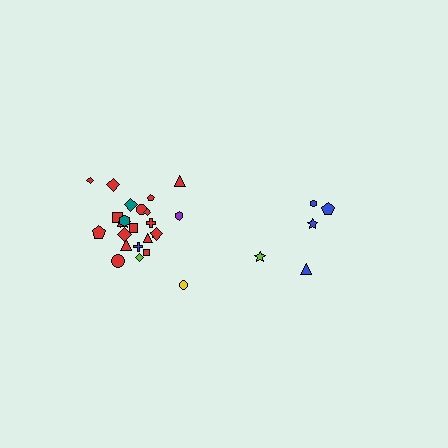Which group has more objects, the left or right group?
The left group.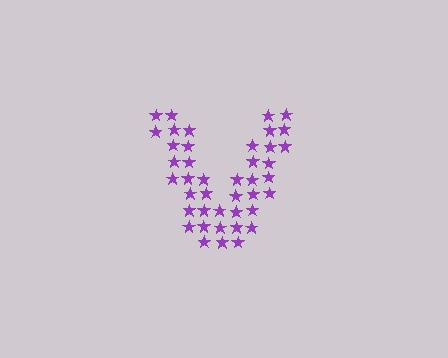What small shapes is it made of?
It is made of small stars.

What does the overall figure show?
The overall figure shows the letter V.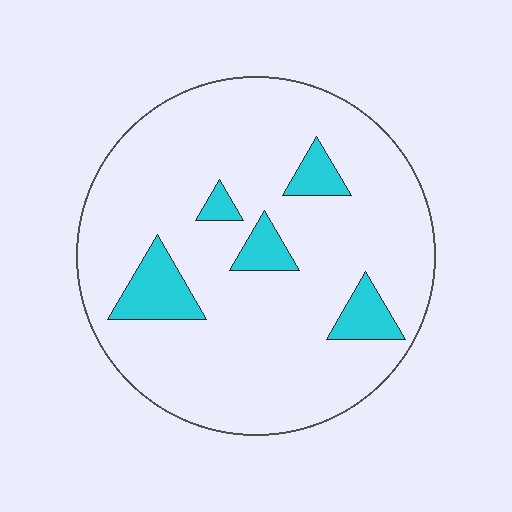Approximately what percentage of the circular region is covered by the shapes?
Approximately 10%.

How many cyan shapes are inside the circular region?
5.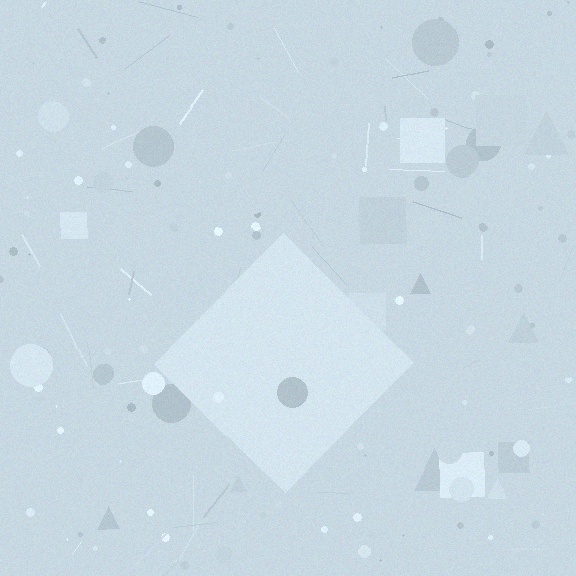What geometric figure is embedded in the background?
A diamond is embedded in the background.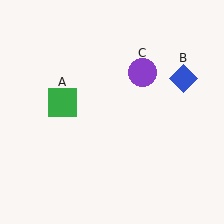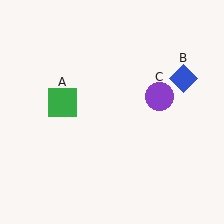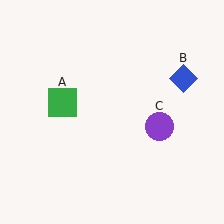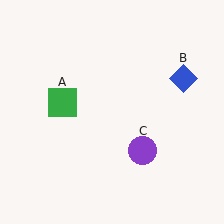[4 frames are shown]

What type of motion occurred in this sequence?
The purple circle (object C) rotated clockwise around the center of the scene.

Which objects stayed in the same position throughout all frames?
Green square (object A) and blue diamond (object B) remained stationary.